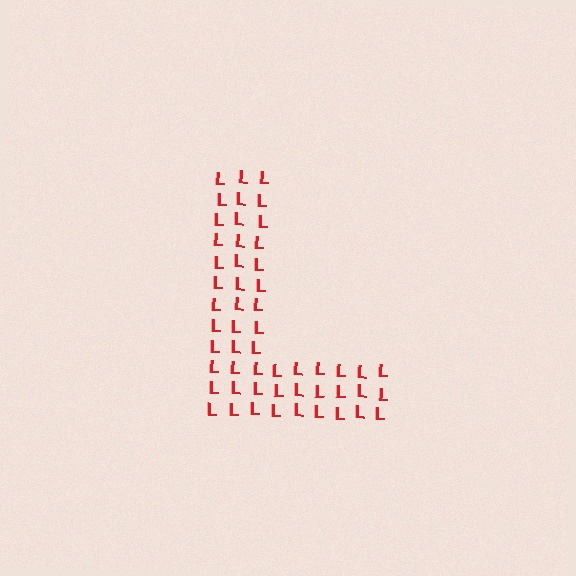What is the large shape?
The large shape is the letter L.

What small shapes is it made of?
It is made of small letter L's.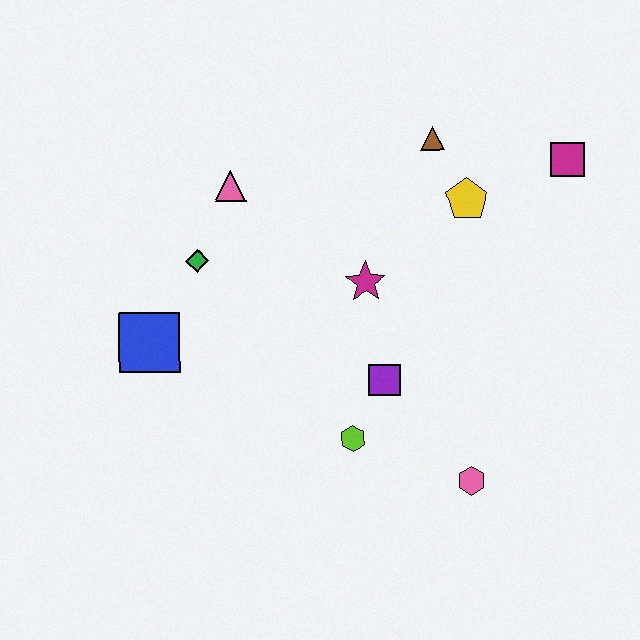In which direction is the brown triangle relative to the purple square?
The brown triangle is above the purple square.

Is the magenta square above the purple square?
Yes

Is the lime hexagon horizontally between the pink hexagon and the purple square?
No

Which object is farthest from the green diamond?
The magenta square is farthest from the green diamond.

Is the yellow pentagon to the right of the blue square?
Yes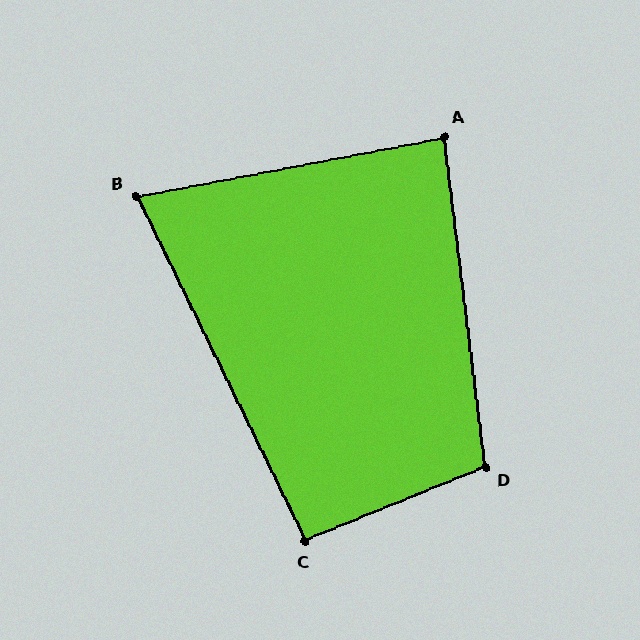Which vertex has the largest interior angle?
D, at approximately 105 degrees.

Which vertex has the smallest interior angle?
B, at approximately 75 degrees.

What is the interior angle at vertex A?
Approximately 86 degrees (approximately right).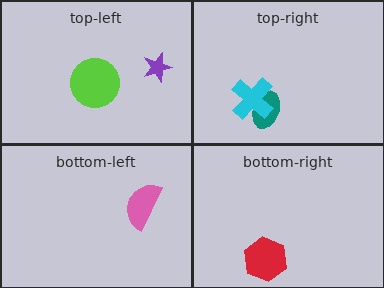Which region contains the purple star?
The top-left region.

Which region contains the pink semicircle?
The bottom-left region.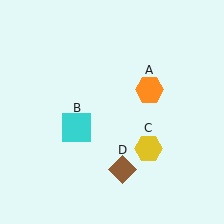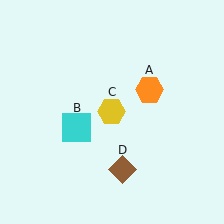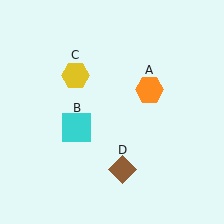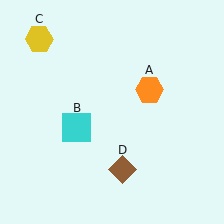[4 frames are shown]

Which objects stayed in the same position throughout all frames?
Orange hexagon (object A) and cyan square (object B) and brown diamond (object D) remained stationary.